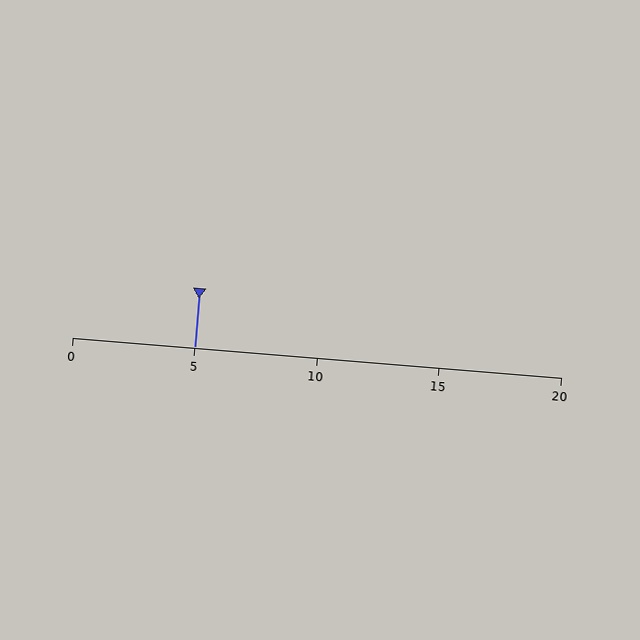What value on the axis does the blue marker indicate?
The marker indicates approximately 5.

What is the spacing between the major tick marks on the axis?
The major ticks are spaced 5 apart.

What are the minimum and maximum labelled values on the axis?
The axis runs from 0 to 20.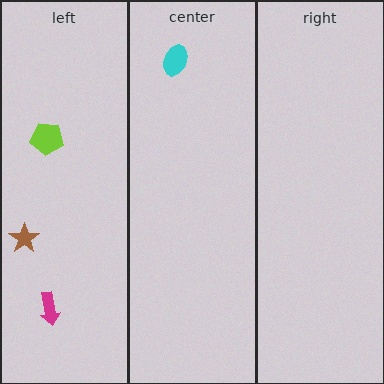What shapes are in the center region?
The cyan ellipse.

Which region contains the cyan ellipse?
The center region.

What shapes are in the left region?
The brown star, the lime pentagon, the magenta arrow.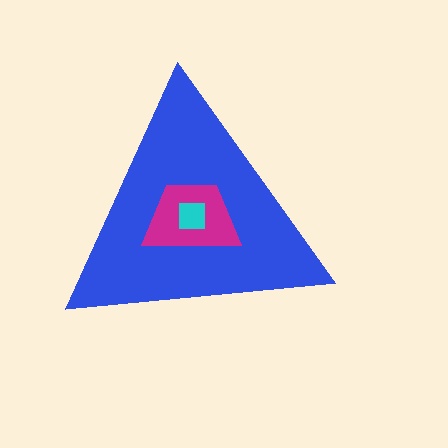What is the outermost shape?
The blue triangle.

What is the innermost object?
The cyan square.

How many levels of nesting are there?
3.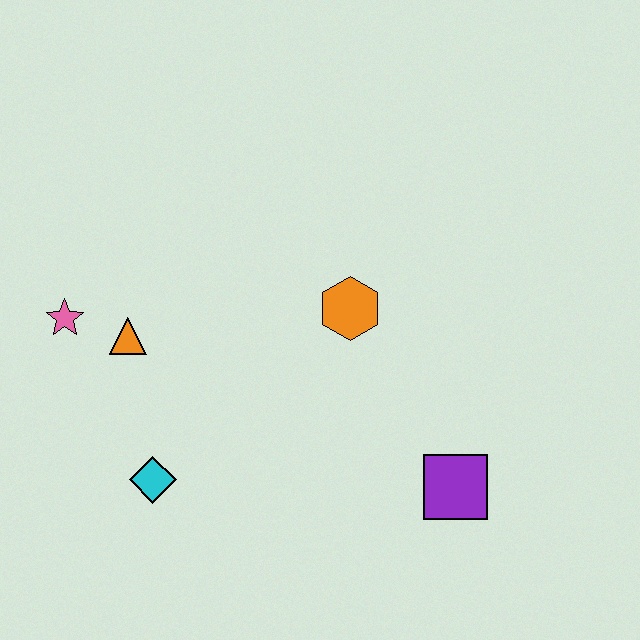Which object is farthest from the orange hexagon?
The pink star is farthest from the orange hexagon.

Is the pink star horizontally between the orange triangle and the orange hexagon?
No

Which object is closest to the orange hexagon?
The purple square is closest to the orange hexagon.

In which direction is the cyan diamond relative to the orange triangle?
The cyan diamond is below the orange triangle.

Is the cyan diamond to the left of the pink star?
No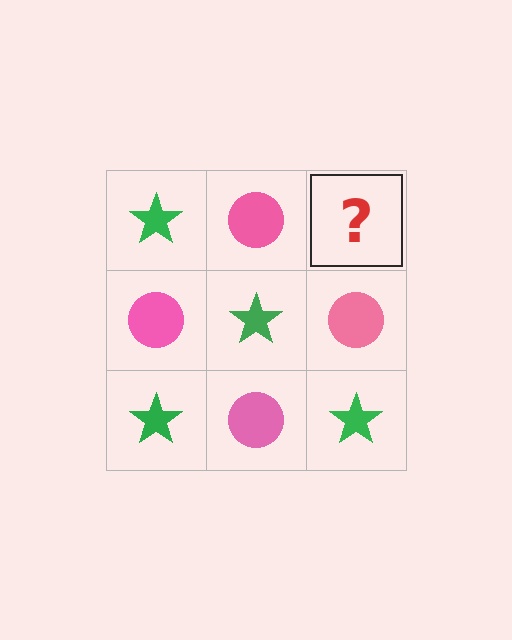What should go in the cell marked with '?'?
The missing cell should contain a green star.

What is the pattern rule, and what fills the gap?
The rule is that it alternates green star and pink circle in a checkerboard pattern. The gap should be filled with a green star.